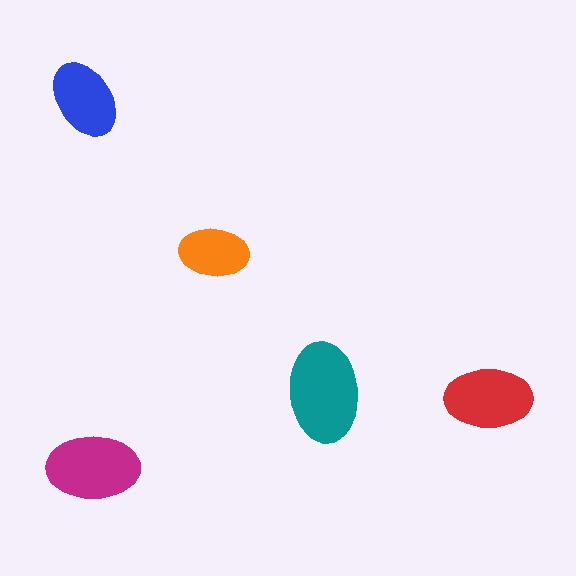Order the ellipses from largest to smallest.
the teal one, the magenta one, the red one, the blue one, the orange one.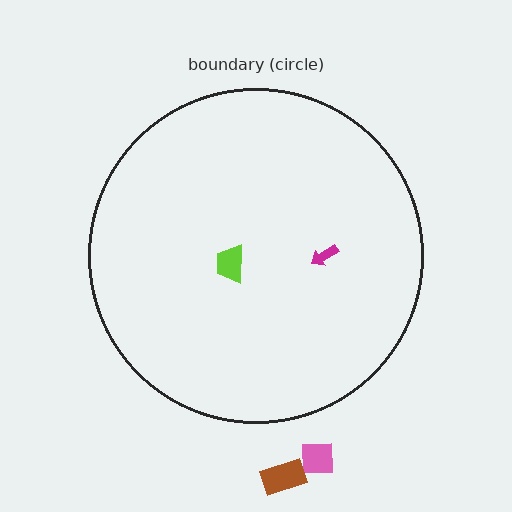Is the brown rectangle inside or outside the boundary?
Outside.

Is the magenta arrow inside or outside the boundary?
Inside.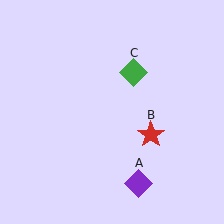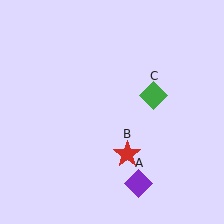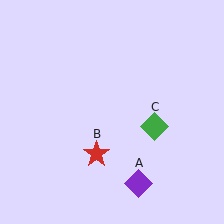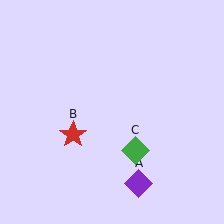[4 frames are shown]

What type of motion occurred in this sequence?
The red star (object B), green diamond (object C) rotated clockwise around the center of the scene.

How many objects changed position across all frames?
2 objects changed position: red star (object B), green diamond (object C).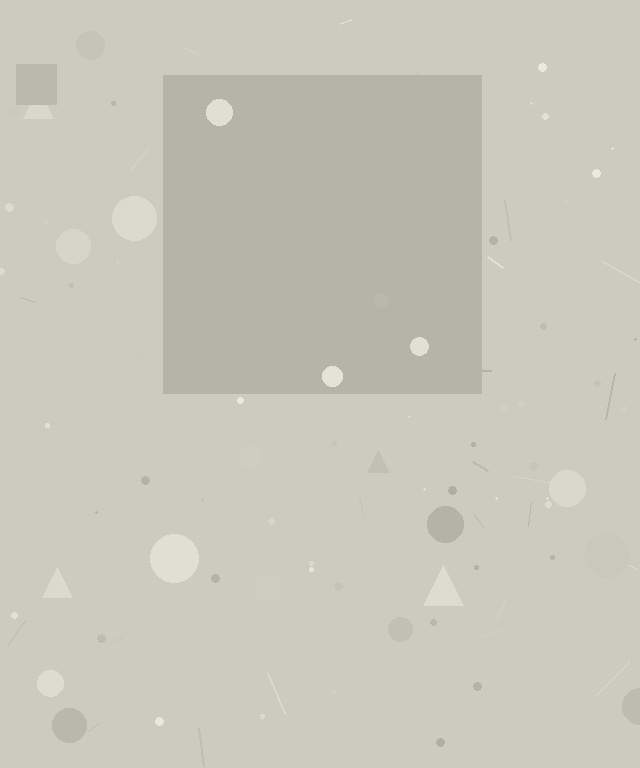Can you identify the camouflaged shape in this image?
The camouflaged shape is a square.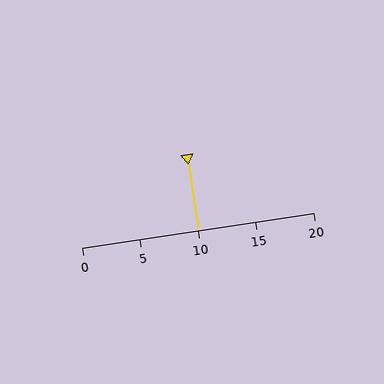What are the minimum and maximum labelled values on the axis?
The axis runs from 0 to 20.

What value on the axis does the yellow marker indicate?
The marker indicates approximately 10.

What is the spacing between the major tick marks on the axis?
The major ticks are spaced 5 apart.